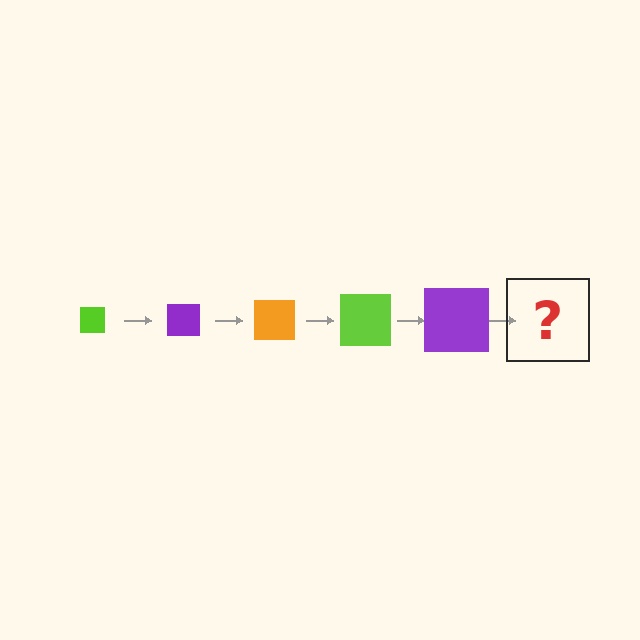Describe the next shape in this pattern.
It should be an orange square, larger than the previous one.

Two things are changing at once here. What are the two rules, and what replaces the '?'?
The two rules are that the square grows larger each step and the color cycles through lime, purple, and orange. The '?' should be an orange square, larger than the previous one.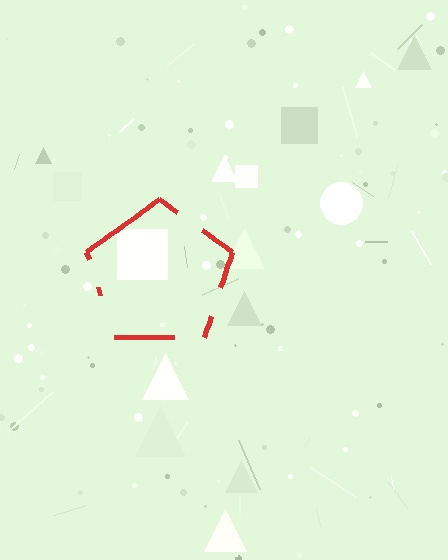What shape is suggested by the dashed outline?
The dashed outline suggests a pentagon.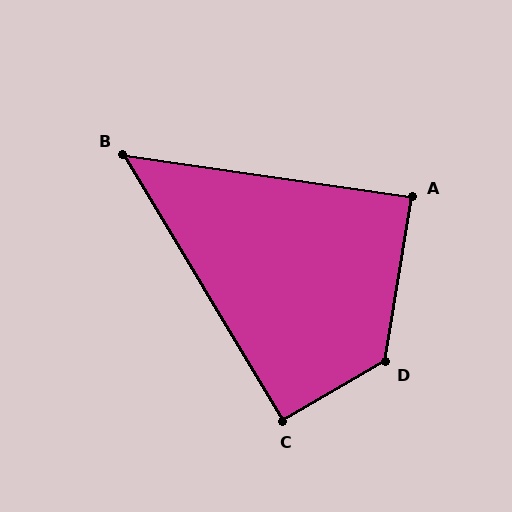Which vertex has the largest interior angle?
D, at approximately 129 degrees.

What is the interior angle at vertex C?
Approximately 91 degrees (approximately right).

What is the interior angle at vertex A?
Approximately 89 degrees (approximately right).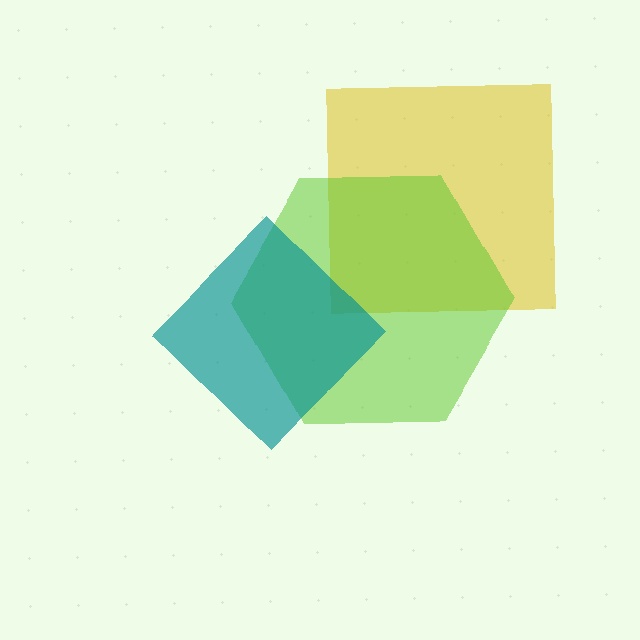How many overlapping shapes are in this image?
There are 3 overlapping shapes in the image.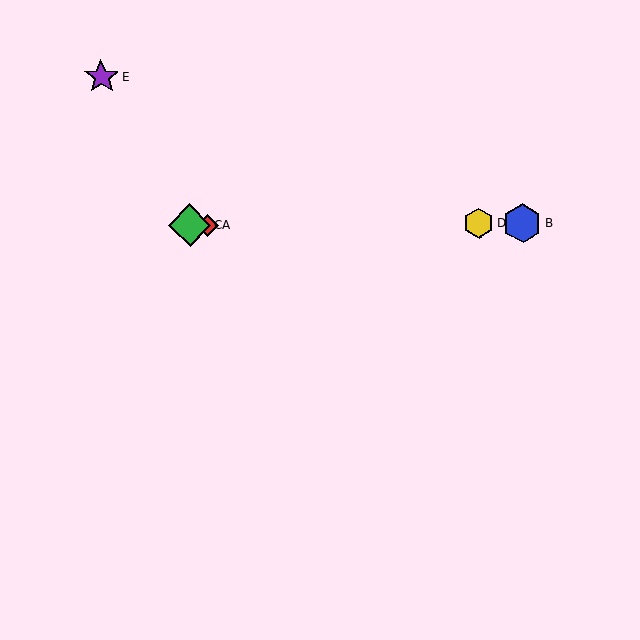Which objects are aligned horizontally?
Objects A, B, C, D are aligned horizontally.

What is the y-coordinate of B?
Object B is at y≈223.